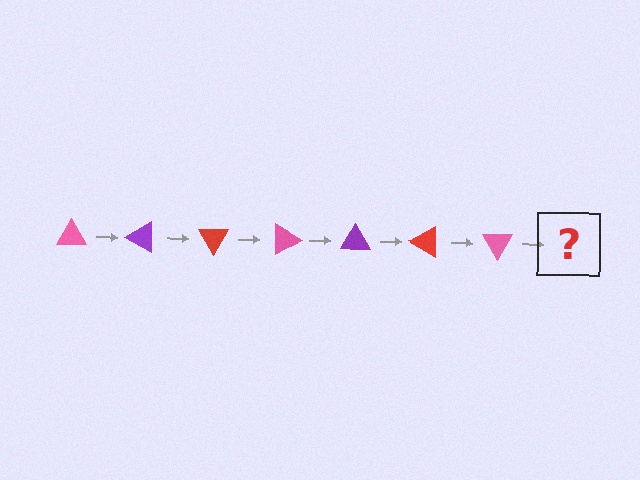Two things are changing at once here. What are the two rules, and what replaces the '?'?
The two rules are that it rotates 30 degrees each step and the color cycles through pink, purple, and red. The '?' should be a purple triangle, rotated 210 degrees from the start.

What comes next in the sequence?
The next element should be a purple triangle, rotated 210 degrees from the start.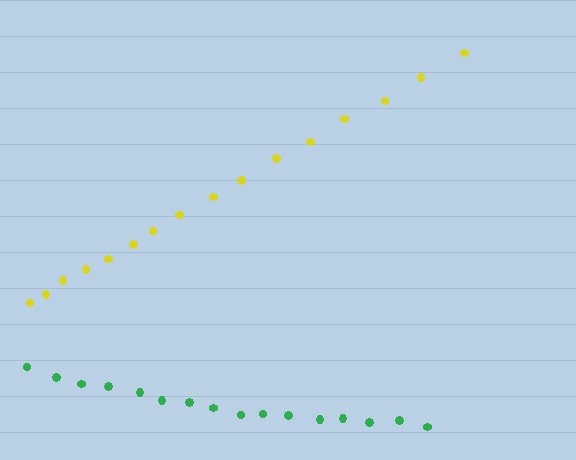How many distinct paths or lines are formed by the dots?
There are 2 distinct paths.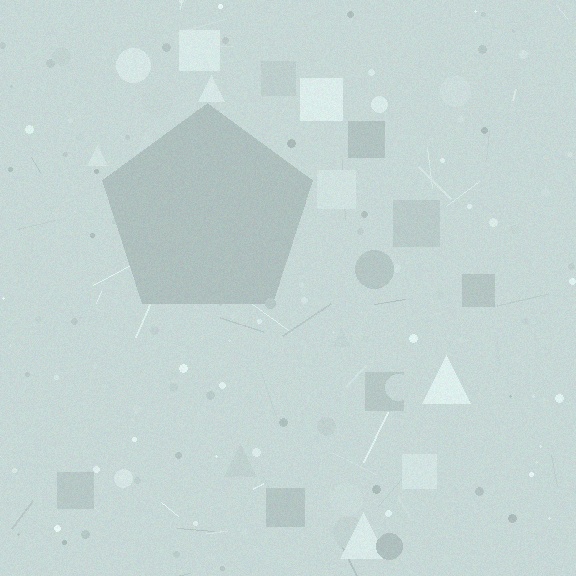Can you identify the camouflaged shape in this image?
The camouflaged shape is a pentagon.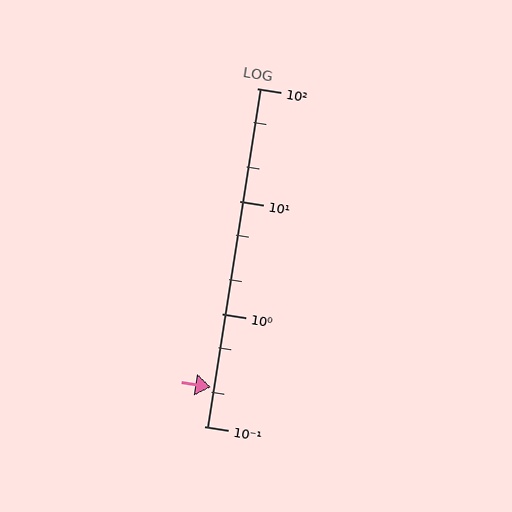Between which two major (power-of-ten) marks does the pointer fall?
The pointer is between 0.1 and 1.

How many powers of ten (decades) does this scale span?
The scale spans 3 decades, from 0.1 to 100.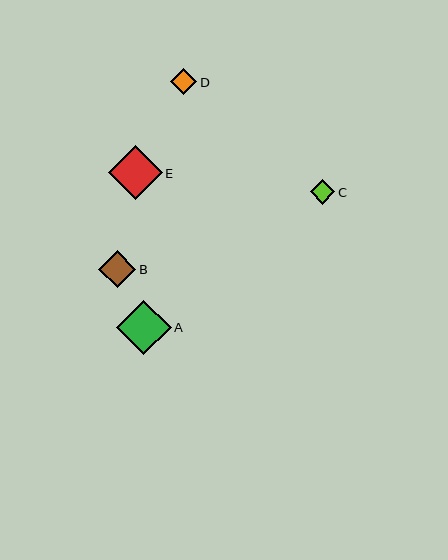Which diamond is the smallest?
Diamond C is the smallest with a size of approximately 25 pixels.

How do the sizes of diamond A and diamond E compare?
Diamond A and diamond E are approximately the same size.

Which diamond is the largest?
Diamond A is the largest with a size of approximately 54 pixels.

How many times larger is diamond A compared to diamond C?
Diamond A is approximately 2.2 times the size of diamond C.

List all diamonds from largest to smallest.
From largest to smallest: A, E, B, D, C.